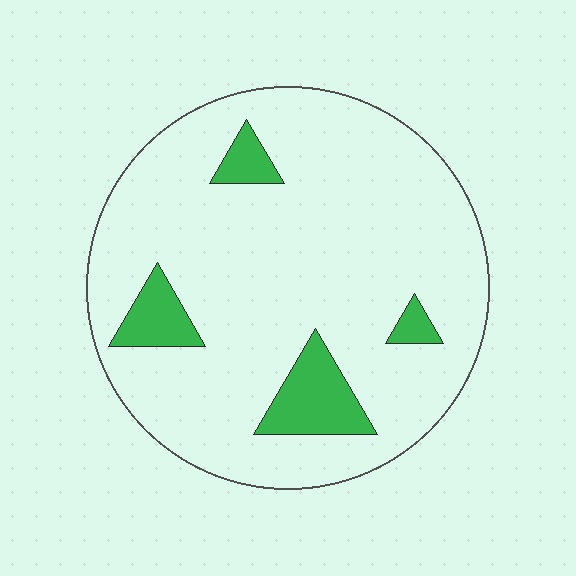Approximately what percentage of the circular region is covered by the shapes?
Approximately 10%.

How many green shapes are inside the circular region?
4.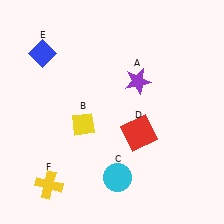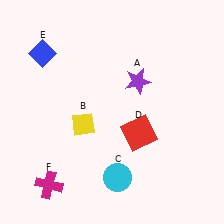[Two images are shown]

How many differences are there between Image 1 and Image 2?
There is 1 difference between the two images.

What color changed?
The cross (F) changed from yellow in Image 1 to magenta in Image 2.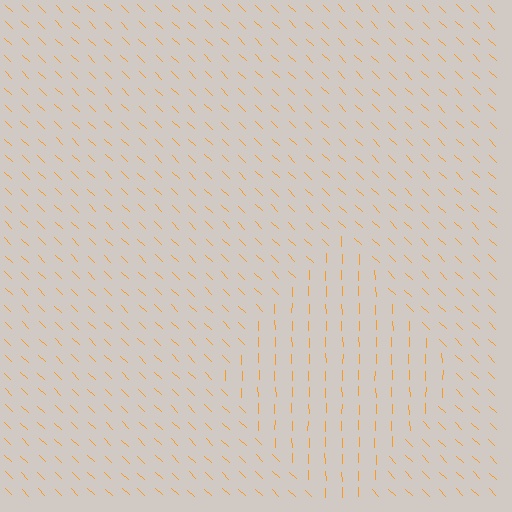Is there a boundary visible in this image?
Yes, there is a texture boundary formed by a change in line orientation.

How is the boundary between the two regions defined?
The boundary is defined purely by a change in line orientation (approximately 45 degrees difference). All lines are the same color and thickness.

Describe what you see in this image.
The image is filled with small orange line segments. A diamond region in the image has lines oriented differently from the surrounding lines, creating a visible texture boundary.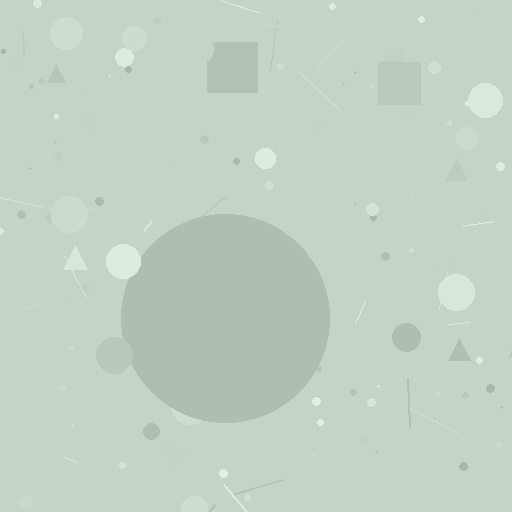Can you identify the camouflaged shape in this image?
The camouflaged shape is a circle.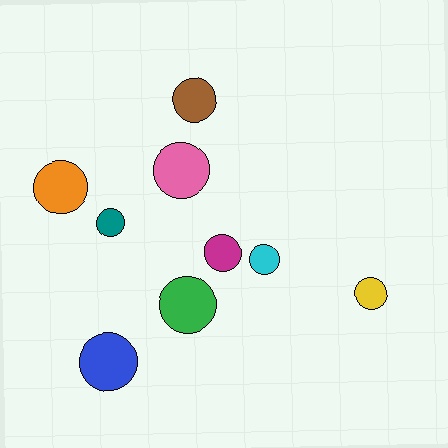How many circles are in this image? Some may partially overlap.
There are 9 circles.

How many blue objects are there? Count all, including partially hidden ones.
There is 1 blue object.